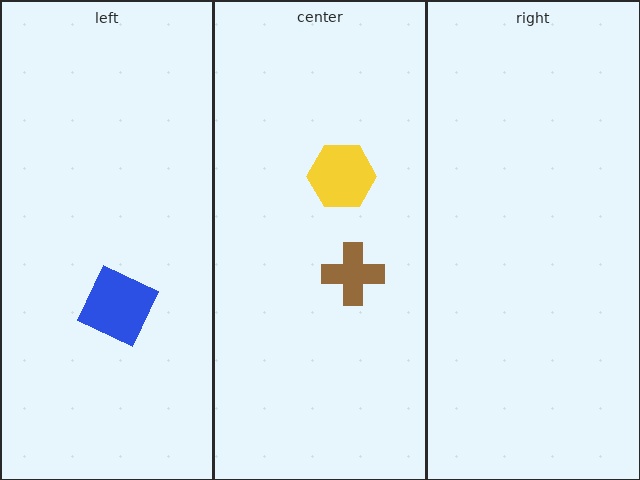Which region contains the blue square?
The left region.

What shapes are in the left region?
The blue square.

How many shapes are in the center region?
2.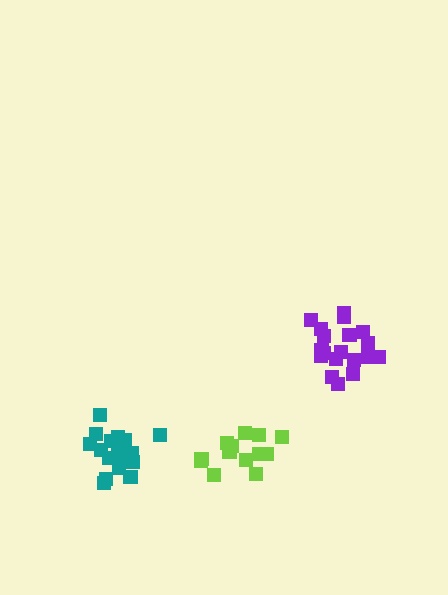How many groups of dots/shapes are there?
There are 3 groups.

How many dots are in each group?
Group 1: 13 dots, Group 2: 19 dots, Group 3: 19 dots (51 total).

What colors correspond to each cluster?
The clusters are colored: lime, purple, teal.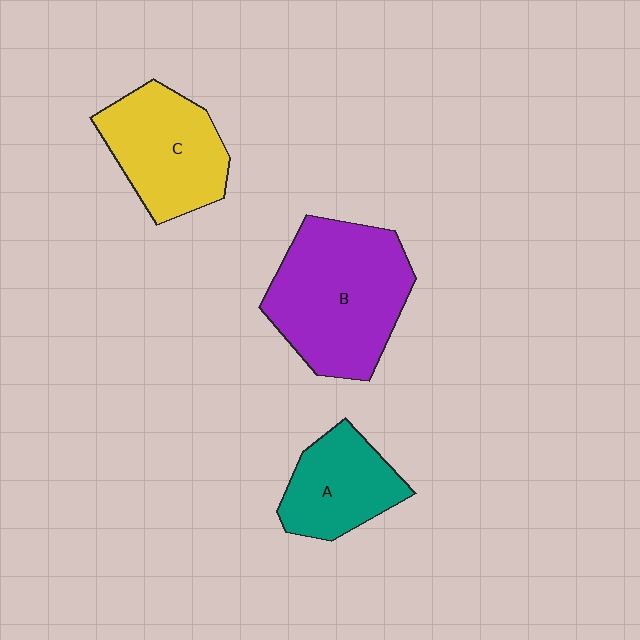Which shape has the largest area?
Shape B (purple).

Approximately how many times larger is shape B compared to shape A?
Approximately 1.8 times.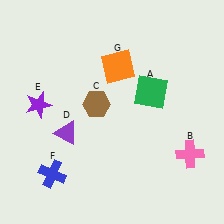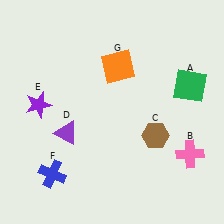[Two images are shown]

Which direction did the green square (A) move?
The green square (A) moved right.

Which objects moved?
The objects that moved are: the green square (A), the brown hexagon (C).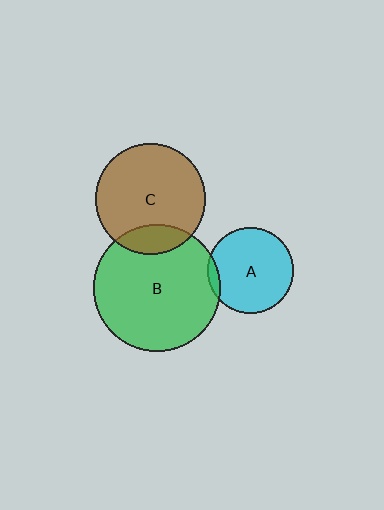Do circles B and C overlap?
Yes.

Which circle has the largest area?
Circle B (green).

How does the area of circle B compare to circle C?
Approximately 1.3 times.